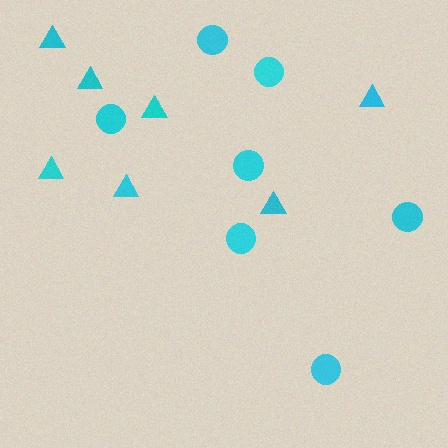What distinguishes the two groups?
There are 2 groups: one group of circles (7) and one group of triangles (7).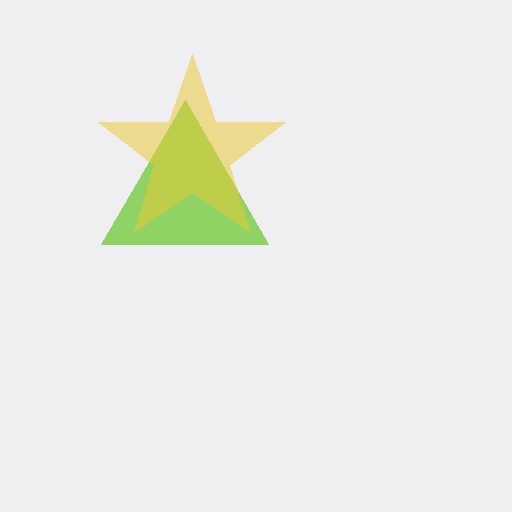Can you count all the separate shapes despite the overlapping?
Yes, there are 2 separate shapes.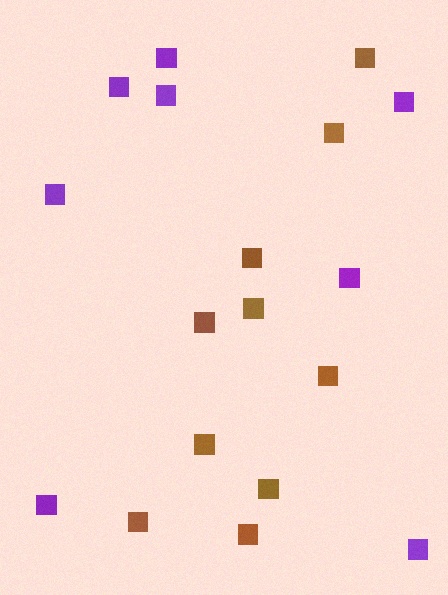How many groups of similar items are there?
There are 2 groups: one group of brown squares (10) and one group of purple squares (8).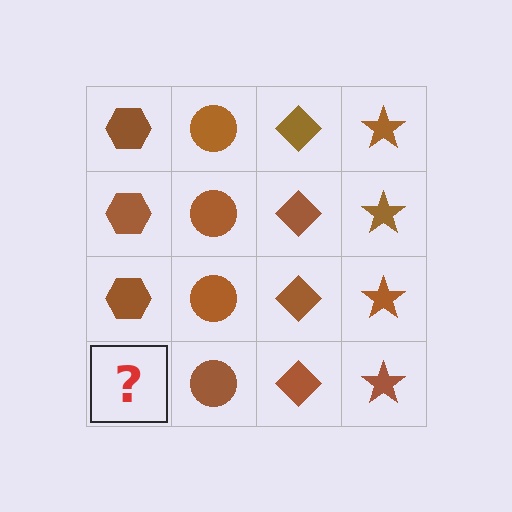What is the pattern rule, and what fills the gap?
The rule is that each column has a consistent shape. The gap should be filled with a brown hexagon.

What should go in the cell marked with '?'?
The missing cell should contain a brown hexagon.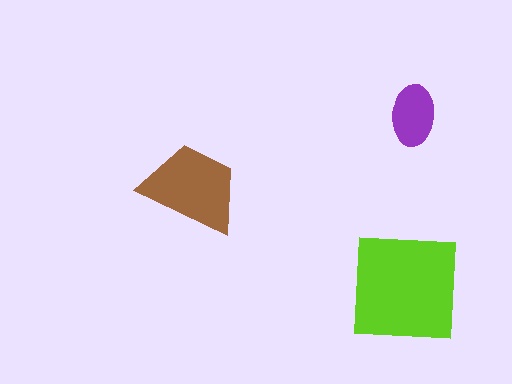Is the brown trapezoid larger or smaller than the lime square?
Smaller.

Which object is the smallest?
The purple ellipse.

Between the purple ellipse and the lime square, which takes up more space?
The lime square.